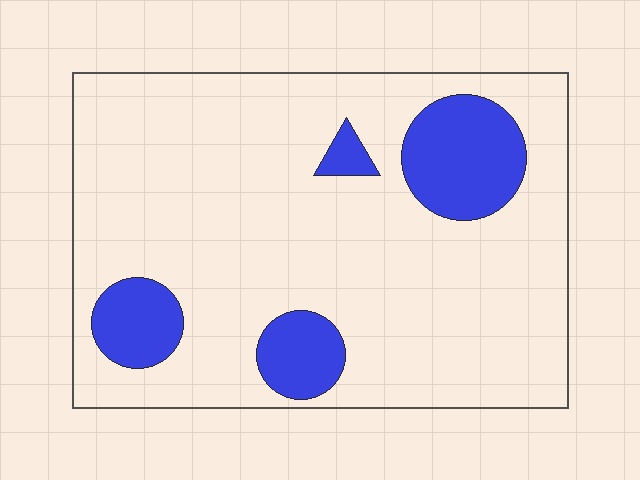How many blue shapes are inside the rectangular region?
4.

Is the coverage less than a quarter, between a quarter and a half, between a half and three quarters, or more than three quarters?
Less than a quarter.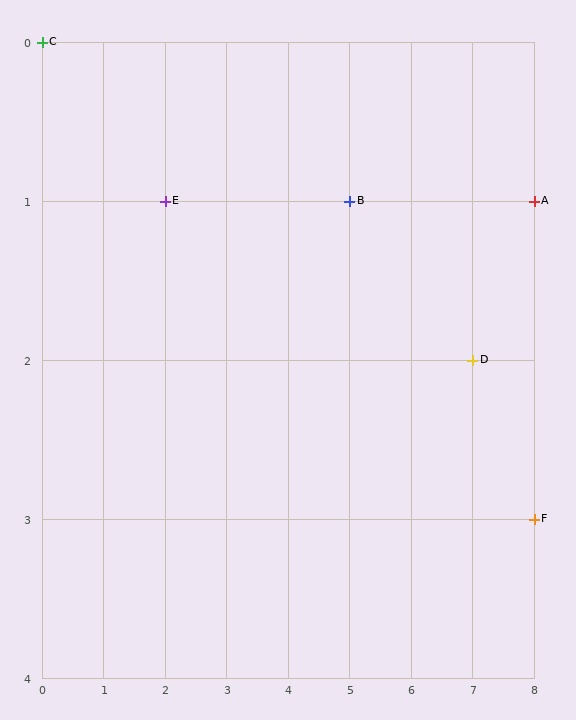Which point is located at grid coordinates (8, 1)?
Point A is at (8, 1).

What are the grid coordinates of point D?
Point D is at grid coordinates (7, 2).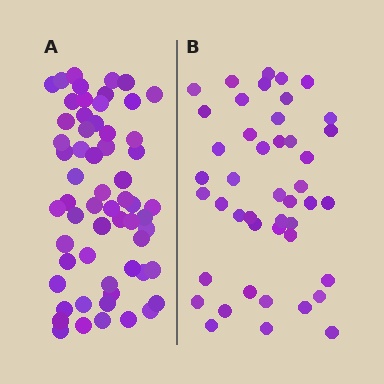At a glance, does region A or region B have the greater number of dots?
Region A (the left region) has more dots.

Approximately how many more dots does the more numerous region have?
Region A has approximately 15 more dots than region B.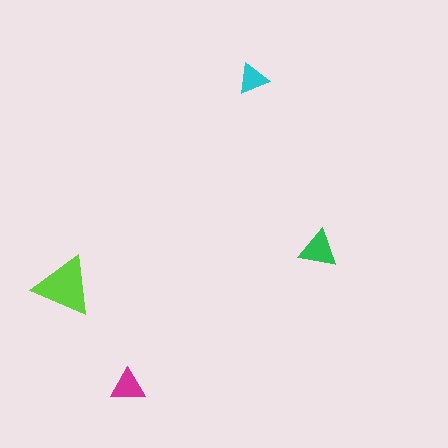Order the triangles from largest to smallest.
the lime one, the green one, the magenta one, the cyan one.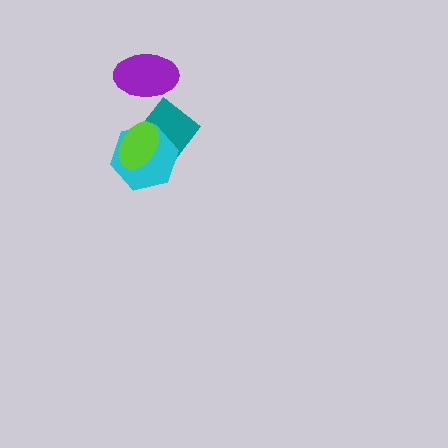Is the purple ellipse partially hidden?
No, no other shape covers it.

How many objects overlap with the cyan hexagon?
2 objects overlap with the cyan hexagon.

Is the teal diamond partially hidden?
Yes, it is partially covered by another shape.